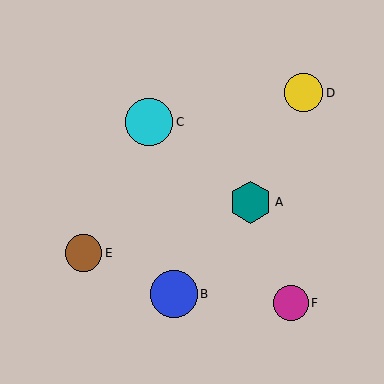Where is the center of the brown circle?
The center of the brown circle is at (84, 253).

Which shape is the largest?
The cyan circle (labeled C) is the largest.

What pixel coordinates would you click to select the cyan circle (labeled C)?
Click at (149, 122) to select the cyan circle C.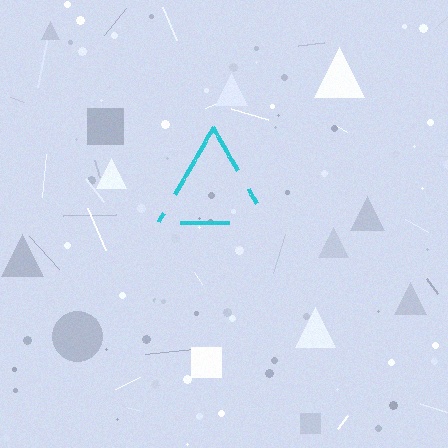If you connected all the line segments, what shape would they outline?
They would outline a triangle.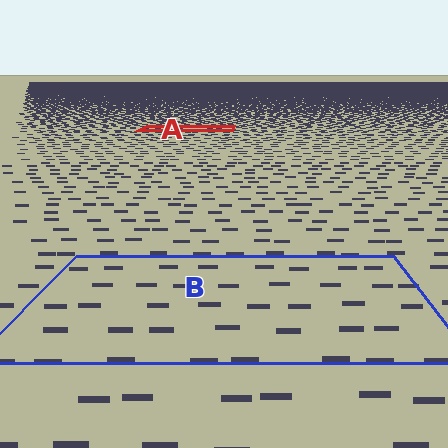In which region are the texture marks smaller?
The texture marks are smaller in region A, because it is farther away.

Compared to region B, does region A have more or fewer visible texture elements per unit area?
Region A has more texture elements per unit area — they are packed more densely because it is farther away.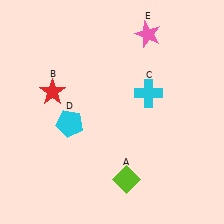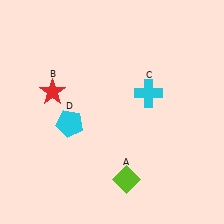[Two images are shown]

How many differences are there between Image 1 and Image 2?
There is 1 difference between the two images.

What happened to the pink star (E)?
The pink star (E) was removed in Image 2. It was in the top-right area of Image 1.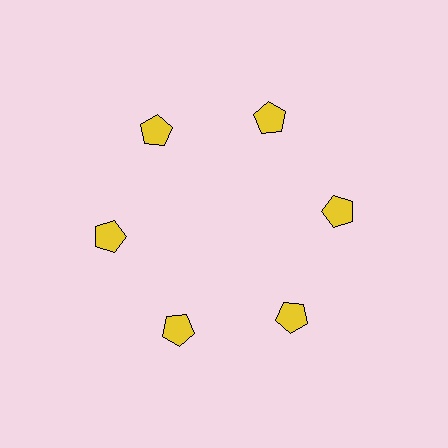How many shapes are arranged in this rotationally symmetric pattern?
There are 6 shapes, arranged in 6 groups of 1.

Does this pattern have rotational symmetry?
Yes, this pattern has 6-fold rotational symmetry. It looks the same after rotating 60 degrees around the center.